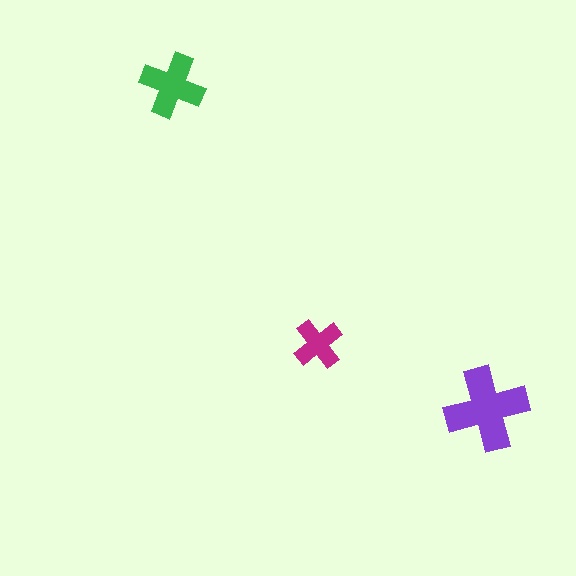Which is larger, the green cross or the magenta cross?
The green one.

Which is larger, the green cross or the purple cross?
The purple one.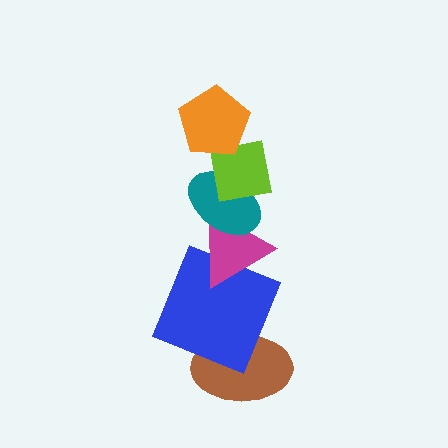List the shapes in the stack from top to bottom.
From top to bottom: the orange pentagon, the lime square, the teal ellipse, the magenta triangle, the blue square, the brown ellipse.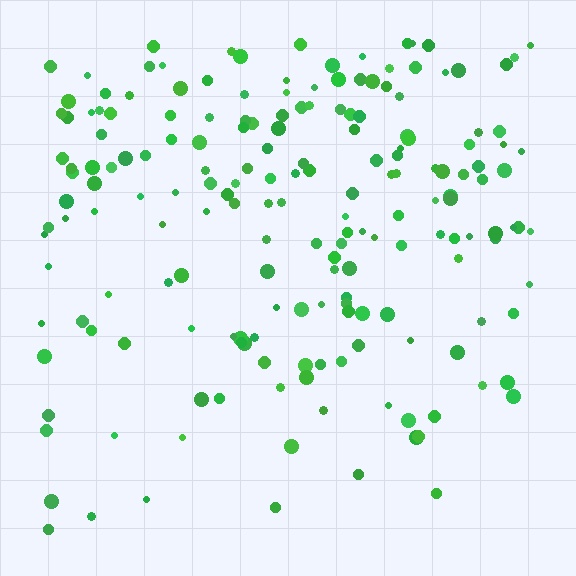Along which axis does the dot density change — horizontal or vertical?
Vertical.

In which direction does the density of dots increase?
From bottom to top, with the top side densest.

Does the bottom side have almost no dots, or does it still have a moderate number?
Still a moderate number, just noticeably fewer than the top.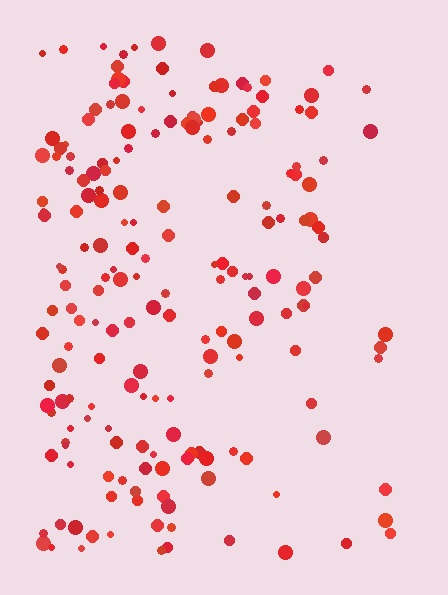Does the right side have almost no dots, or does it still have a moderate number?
Still a moderate number, just noticeably fewer than the left.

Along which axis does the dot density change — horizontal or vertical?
Horizontal.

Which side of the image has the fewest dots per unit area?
The right.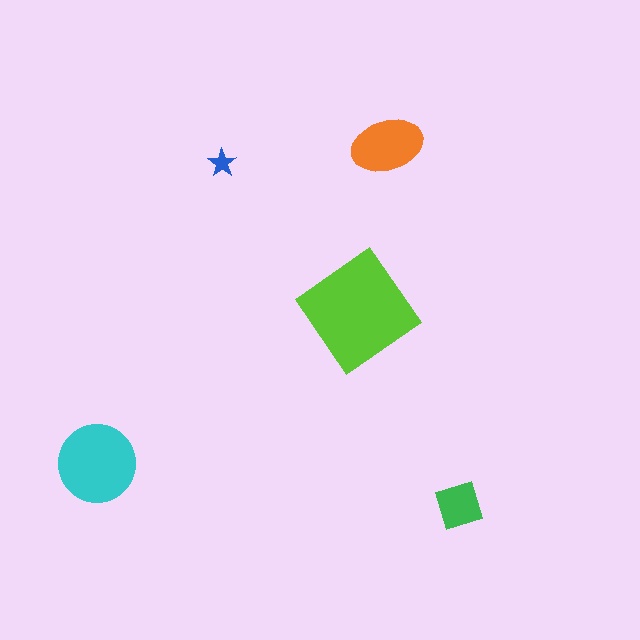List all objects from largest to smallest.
The lime diamond, the cyan circle, the orange ellipse, the green diamond, the blue star.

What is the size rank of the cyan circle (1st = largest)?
2nd.